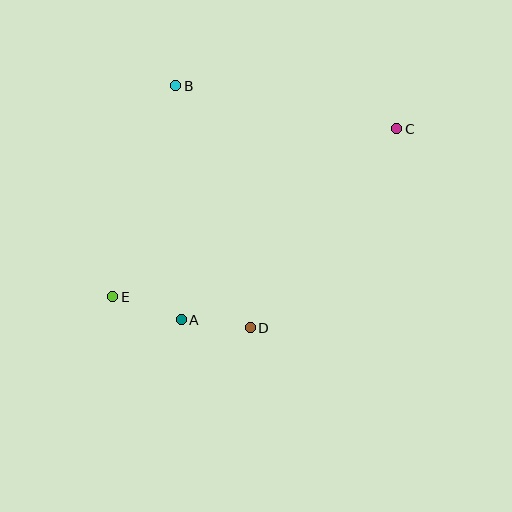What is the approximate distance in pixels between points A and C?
The distance between A and C is approximately 288 pixels.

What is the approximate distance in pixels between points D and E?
The distance between D and E is approximately 141 pixels.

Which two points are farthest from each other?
Points C and E are farthest from each other.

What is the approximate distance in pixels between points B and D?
The distance between B and D is approximately 254 pixels.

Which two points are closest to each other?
Points A and D are closest to each other.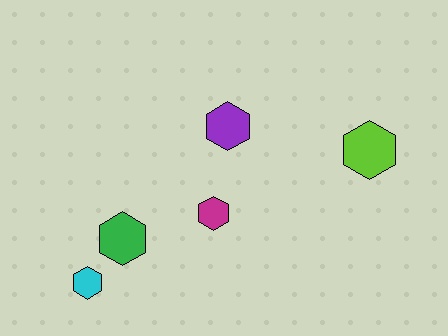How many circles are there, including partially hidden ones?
There are no circles.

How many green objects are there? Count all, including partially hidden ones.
There is 1 green object.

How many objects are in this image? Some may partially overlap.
There are 5 objects.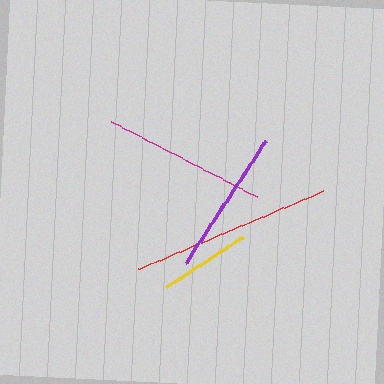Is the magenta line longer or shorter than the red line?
The red line is longer than the magenta line.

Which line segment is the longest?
The red line is the longest at approximately 201 pixels.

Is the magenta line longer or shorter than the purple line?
The magenta line is longer than the purple line.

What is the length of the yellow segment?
The yellow segment is approximately 92 pixels long.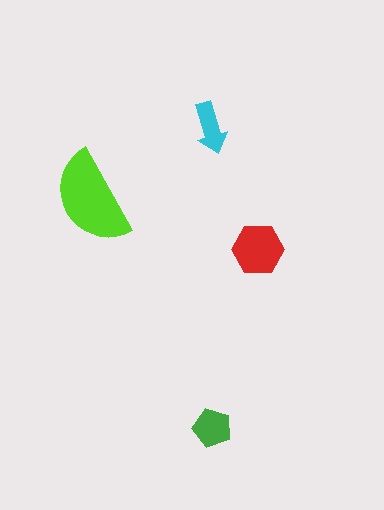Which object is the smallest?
The cyan arrow.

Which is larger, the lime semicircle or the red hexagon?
The lime semicircle.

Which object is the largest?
The lime semicircle.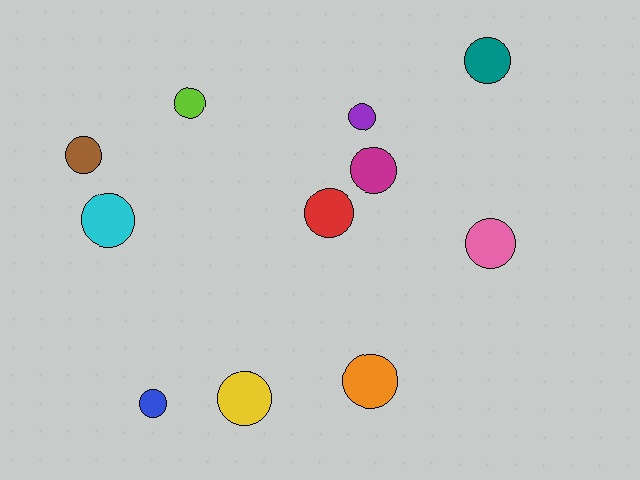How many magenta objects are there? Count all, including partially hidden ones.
There is 1 magenta object.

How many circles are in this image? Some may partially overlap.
There are 11 circles.